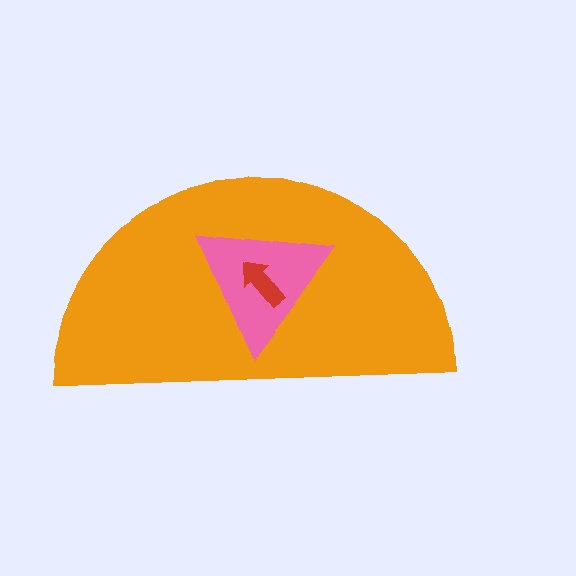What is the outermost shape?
The orange semicircle.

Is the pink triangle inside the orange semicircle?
Yes.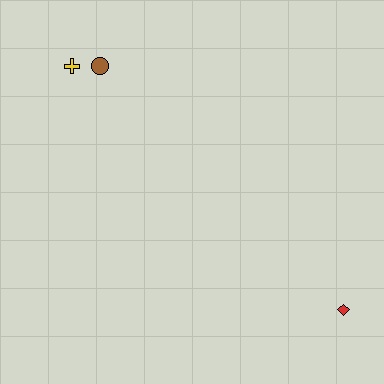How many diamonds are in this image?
There is 1 diamond.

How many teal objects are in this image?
There are no teal objects.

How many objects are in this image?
There are 3 objects.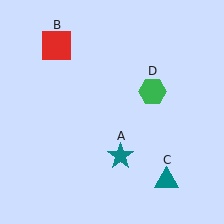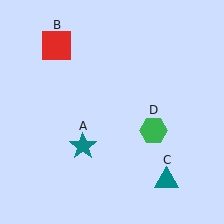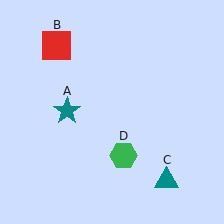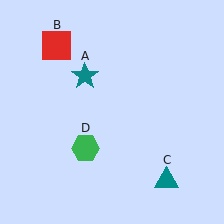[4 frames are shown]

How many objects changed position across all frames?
2 objects changed position: teal star (object A), green hexagon (object D).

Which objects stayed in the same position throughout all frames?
Red square (object B) and teal triangle (object C) remained stationary.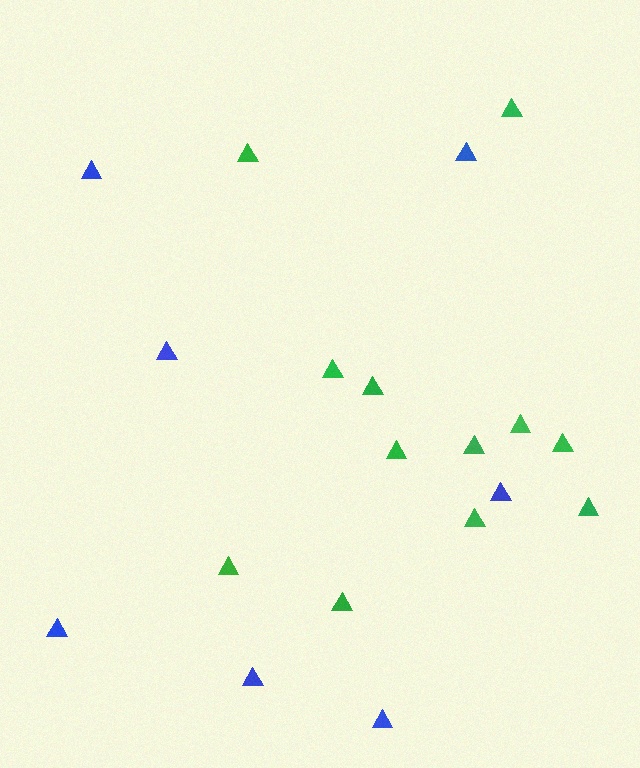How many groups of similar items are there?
There are 2 groups: one group of green triangles (12) and one group of blue triangles (7).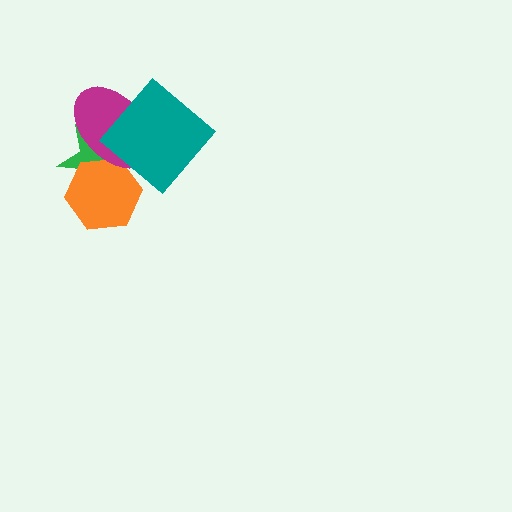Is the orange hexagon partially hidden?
Yes, it is partially covered by another shape.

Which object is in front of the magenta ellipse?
The teal diamond is in front of the magenta ellipse.